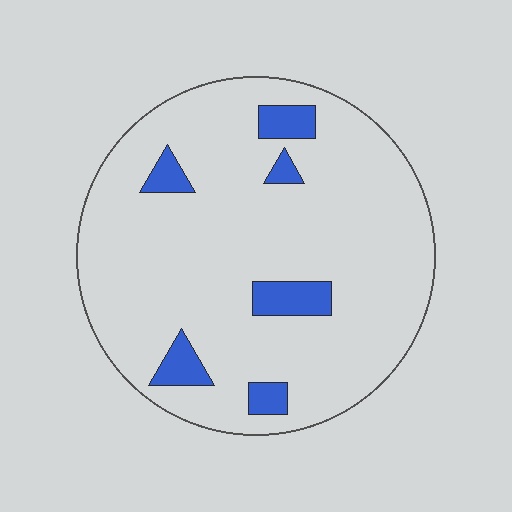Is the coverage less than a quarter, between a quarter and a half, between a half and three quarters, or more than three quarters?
Less than a quarter.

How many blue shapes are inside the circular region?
6.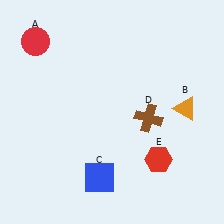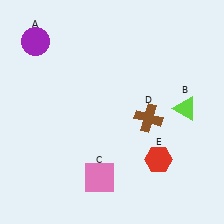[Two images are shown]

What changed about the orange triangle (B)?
In Image 1, B is orange. In Image 2, it changed to lime.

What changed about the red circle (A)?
In Image 1, A is red. In Image 2, it changed to purple.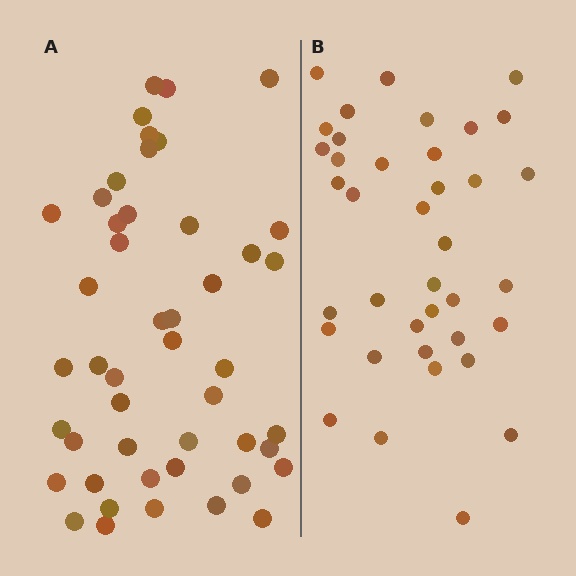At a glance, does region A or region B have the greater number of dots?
Region A (the left region) has more dots.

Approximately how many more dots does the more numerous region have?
Region A has roughly 8 or so more dots than region B.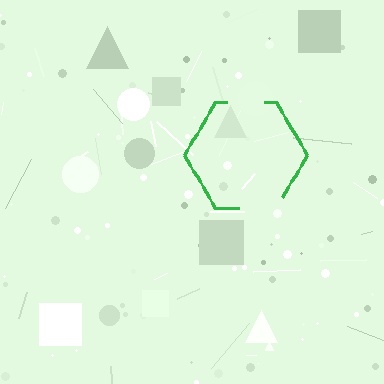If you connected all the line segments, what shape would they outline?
They would outline a hexagon.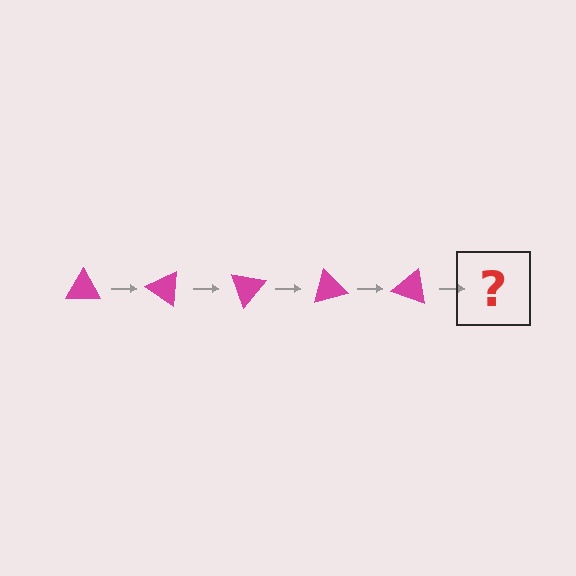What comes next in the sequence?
The next element should be a magenta triangle rotated 175 degrees.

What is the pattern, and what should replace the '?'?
The pattern is that the triangle rotates 35 degrees each step. The '?' should be a magenta triangle rotated 175 degrees.